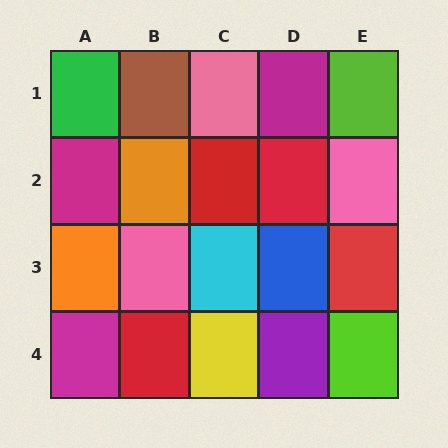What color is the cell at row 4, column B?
Red.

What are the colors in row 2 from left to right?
Magenta, orange, red, red, pink.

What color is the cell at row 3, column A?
Orange.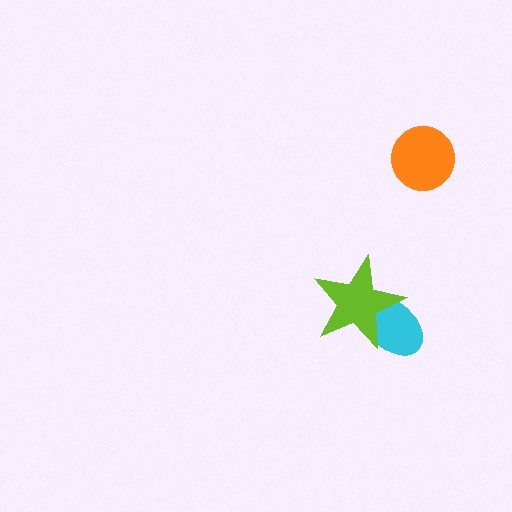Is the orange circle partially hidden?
No, no other shape covers it.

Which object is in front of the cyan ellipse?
The lime star is in front of the cyan ellipse.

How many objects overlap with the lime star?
1 object overlaps with the lime star.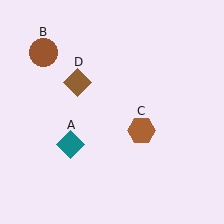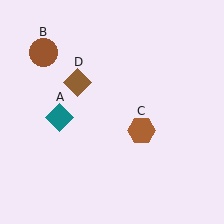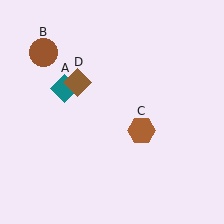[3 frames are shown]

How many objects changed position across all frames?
1 object changed position: teal diamond (object A).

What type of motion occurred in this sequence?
The teal diamond (object A) rotated clockwise around the center of the scene.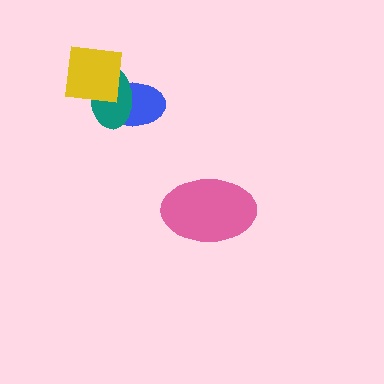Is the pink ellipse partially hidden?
No, no other shape covers it.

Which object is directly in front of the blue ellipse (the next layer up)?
The teal ellipse is directly in front of the blue ellipse.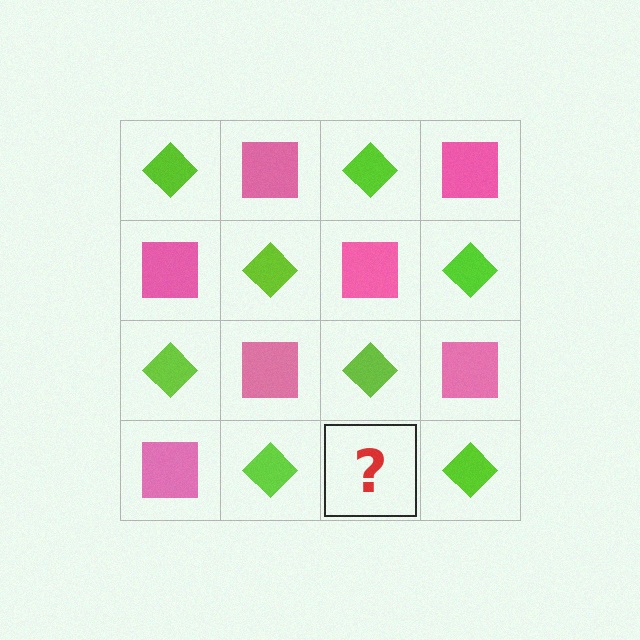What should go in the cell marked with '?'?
The missing cell should contain a pink square.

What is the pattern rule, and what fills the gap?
The rule is that it alternates lime diamond and pink square in a checkerboard pattern. The gap should be filled with a pink square.